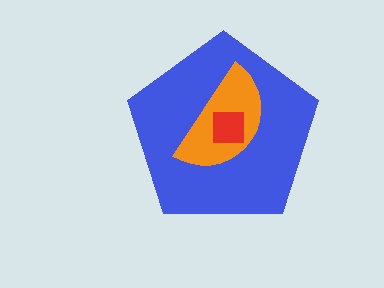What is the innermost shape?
The red square.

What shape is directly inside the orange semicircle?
The red square.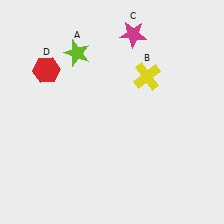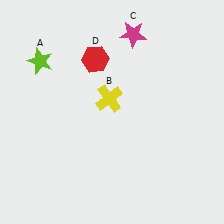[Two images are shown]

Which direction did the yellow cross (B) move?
The yellow cross (B) moved left.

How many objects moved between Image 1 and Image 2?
3 objects moved between the two images.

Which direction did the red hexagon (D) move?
The red hexagon (D) moved right.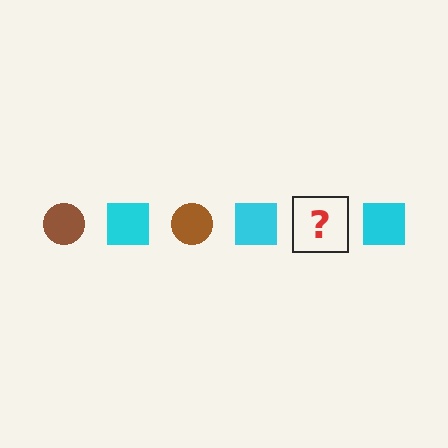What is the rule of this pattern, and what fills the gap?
The rule is that the pattern alternates between brown circle and cyan square. The gap should be filled with a brown circle.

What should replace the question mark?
The question mark should be replaced with a brown circle.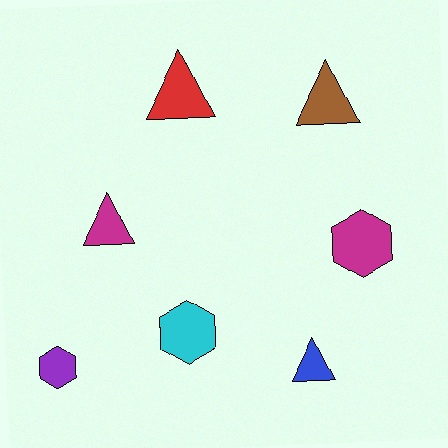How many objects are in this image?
There are 7 objects.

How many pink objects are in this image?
There are no pink objects.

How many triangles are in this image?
There are 4 triangles.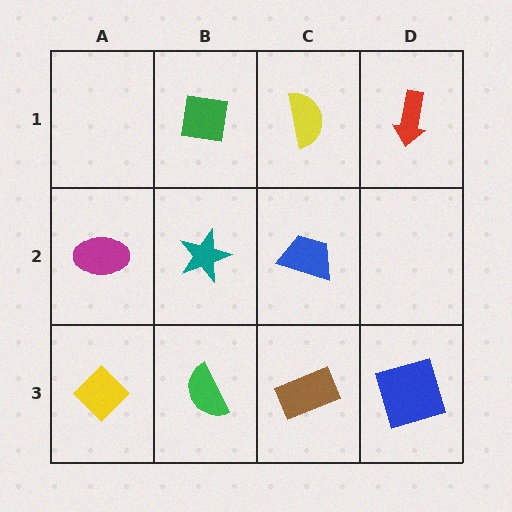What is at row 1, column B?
A green square.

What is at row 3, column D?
A blue square.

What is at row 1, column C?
A yellow semicircle.